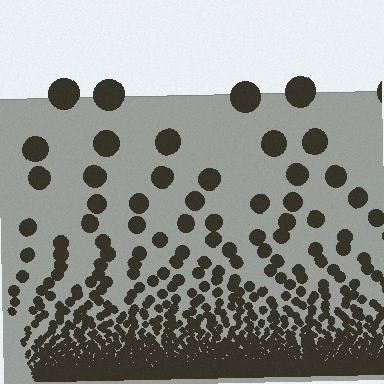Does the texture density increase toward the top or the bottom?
Density increases toward the bottom.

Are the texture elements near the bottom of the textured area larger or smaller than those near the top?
Smaller. The gradient is inverted — elements near the bottom are smaller and denser.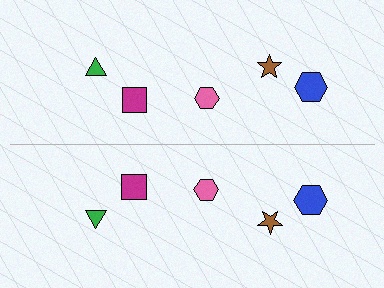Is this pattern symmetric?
Yes, this pattern has bilateral (reflection) symmetry.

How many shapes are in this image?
There are 10 shapes in this image.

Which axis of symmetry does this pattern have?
The pattern has a horizontal axis of symmetry running through the center of the image.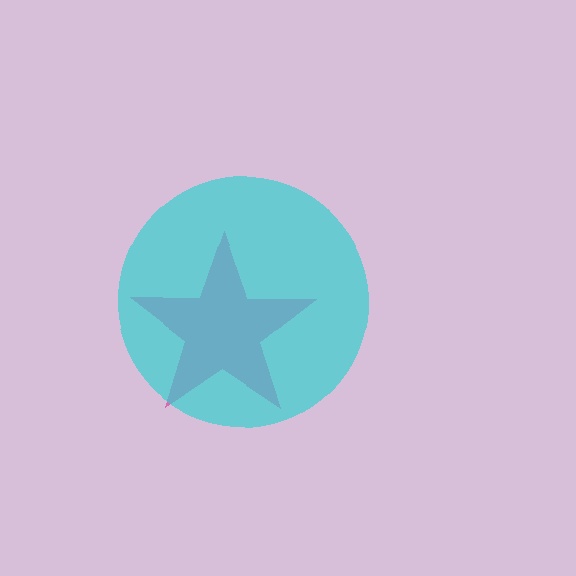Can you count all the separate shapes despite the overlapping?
Yes, there are 2 separate shapes.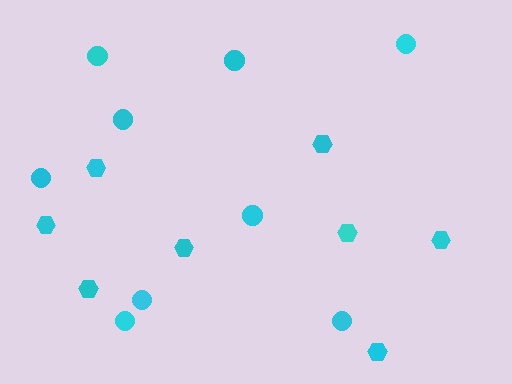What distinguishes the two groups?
There are 2 groups: one group of hexagons (8) and one group of circles (9).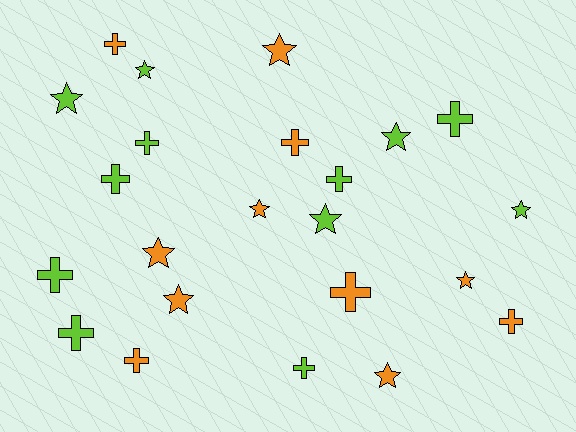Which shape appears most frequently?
Cross, with 12 objects.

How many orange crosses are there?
There are 5 orange crosses.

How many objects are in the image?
There are 23 objects.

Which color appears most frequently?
Lime, with 12 objects.